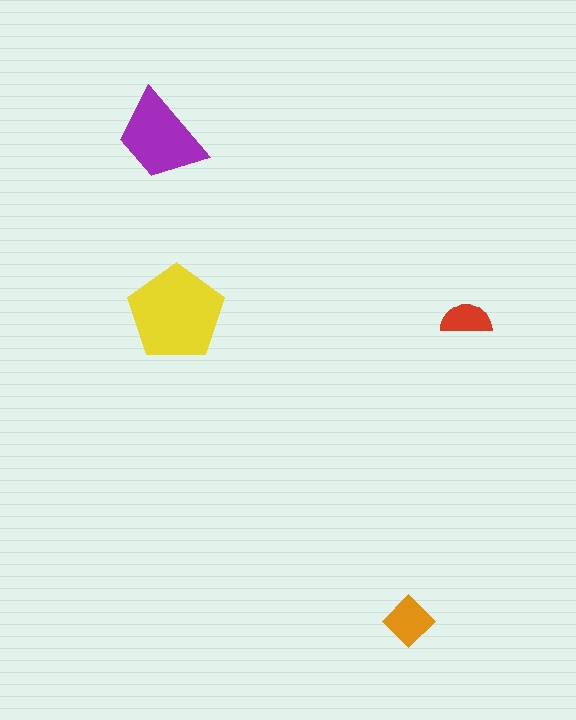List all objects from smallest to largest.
The red semicircle, the orange diamond, the purple trapezoid, the yellow pentagon.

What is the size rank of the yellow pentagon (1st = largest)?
1st.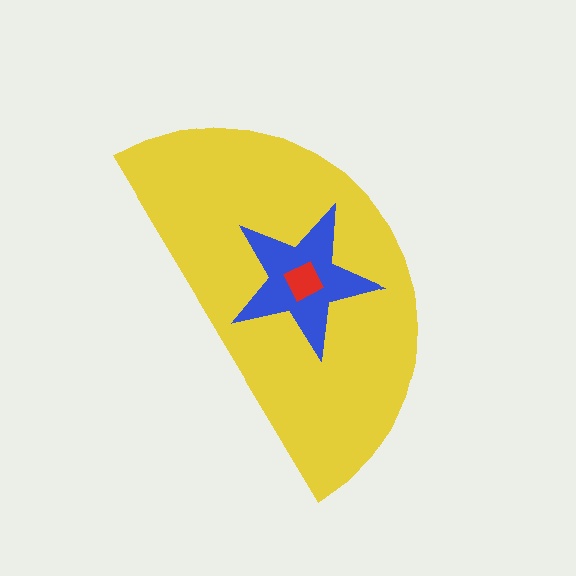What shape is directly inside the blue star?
The red square.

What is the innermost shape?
The red square.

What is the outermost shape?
The yellow semicircle.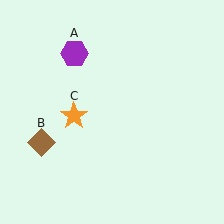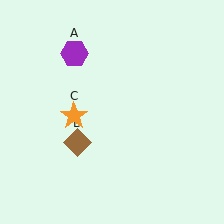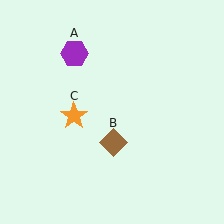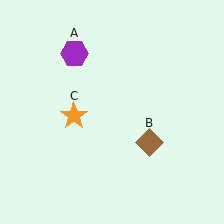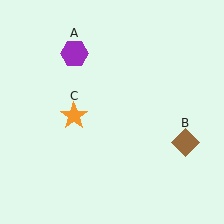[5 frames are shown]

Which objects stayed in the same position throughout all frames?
Purple hexagon (object A) and orange star (object C) remained stationary.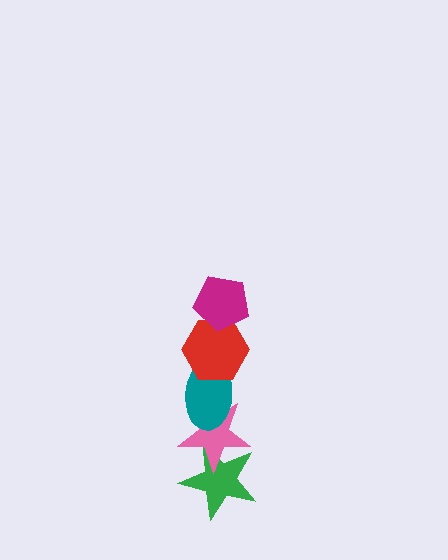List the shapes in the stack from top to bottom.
From top to bottom: the magenta pentagon, the red hexagon, the teal ellipse, the pink star, the green star.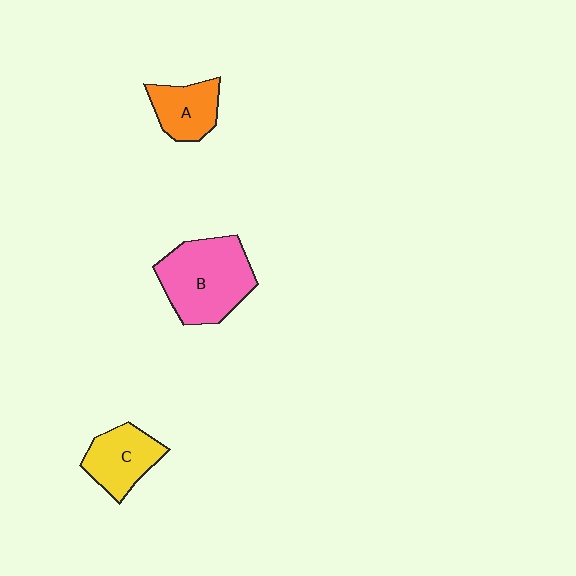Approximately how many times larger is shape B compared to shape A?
Approximately 1.9 times.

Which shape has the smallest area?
Shape A (orange).